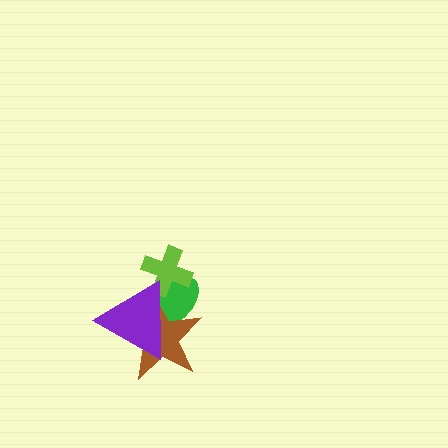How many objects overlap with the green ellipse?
3 objects overlap with the green ellipse.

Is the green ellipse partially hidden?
Yes, it is partially covered by another shape.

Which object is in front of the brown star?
The purple triangle is in front of the brown star.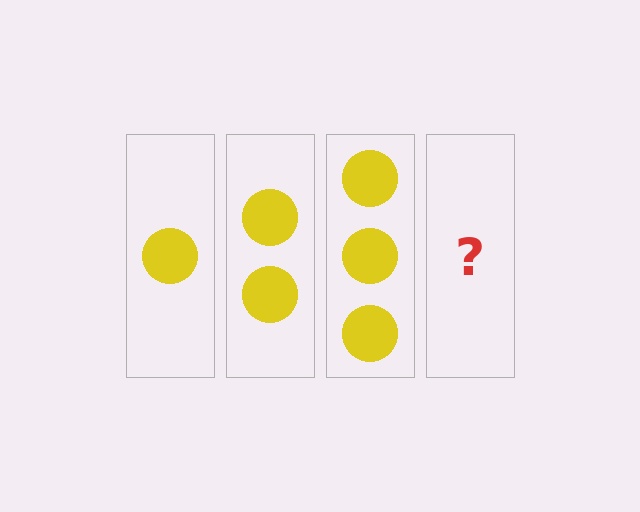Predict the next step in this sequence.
The next step is 4 circles.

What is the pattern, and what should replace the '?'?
The pattern is that each step adds one more circle. The '?' should be 4 circles.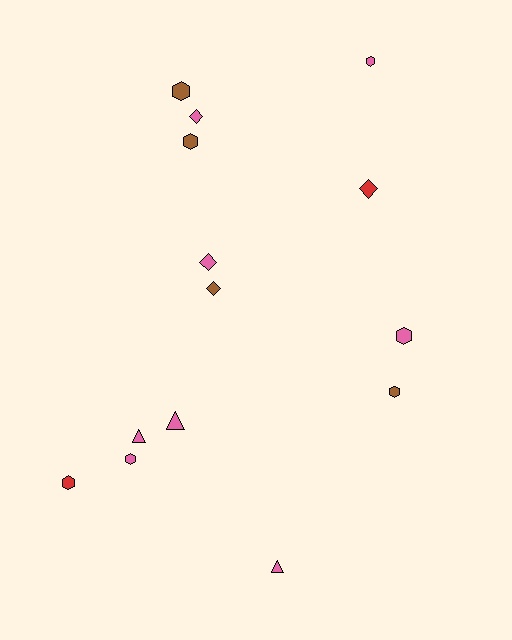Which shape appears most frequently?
Hexagon, with 7 objects.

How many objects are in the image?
There are 14 objects.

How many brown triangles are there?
There are no brown triangles.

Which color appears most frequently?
Pink, with 8 objects.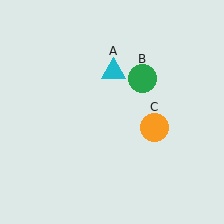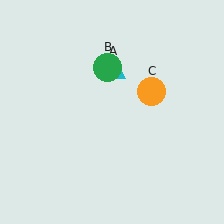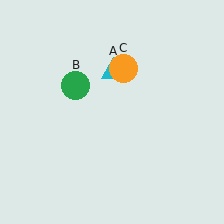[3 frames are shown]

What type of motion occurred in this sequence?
The green circle (object B), orange circle (object C) rotated counterclockwise around the center of the scene.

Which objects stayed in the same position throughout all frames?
Cyan triangle (object A) remained stationary.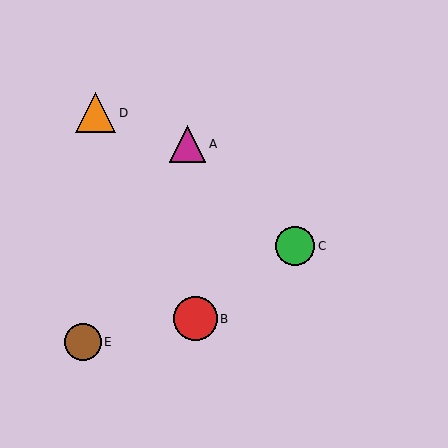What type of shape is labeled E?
Shape E is a brown circle.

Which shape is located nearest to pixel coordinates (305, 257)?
The green circle (labeled C) at (295, 246) is nearest to that location.